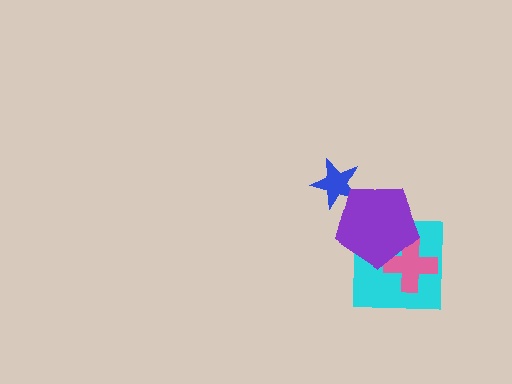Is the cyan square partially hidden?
Yes, it is partially covered by another shape.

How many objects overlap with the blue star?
1 object overlaps with the blue star.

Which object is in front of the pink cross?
The purple pentagon is in front of the pink cross.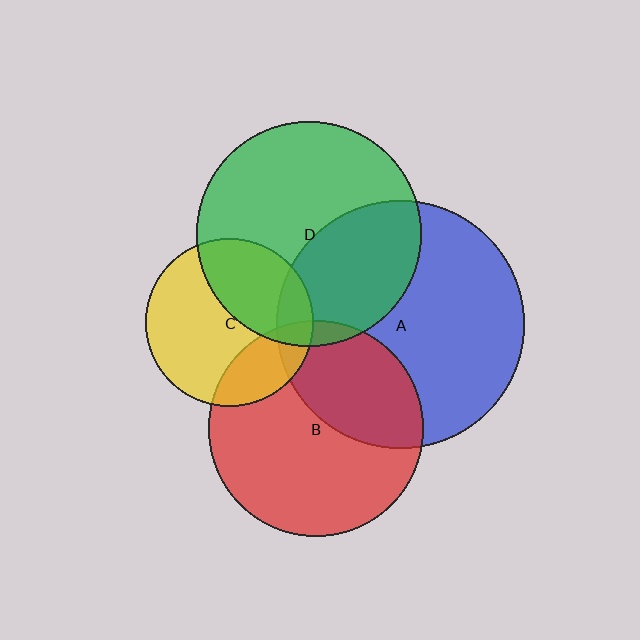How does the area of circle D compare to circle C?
Approximately 1.8 times.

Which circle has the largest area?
Circle A (blue).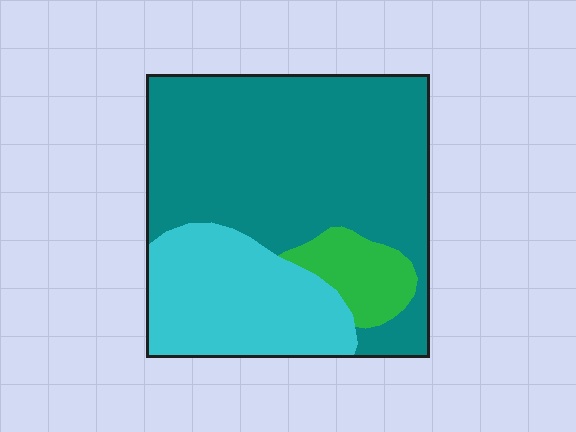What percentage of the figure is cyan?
Cyan takes up about one quarter (1/4) of the figure.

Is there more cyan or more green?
Cyan.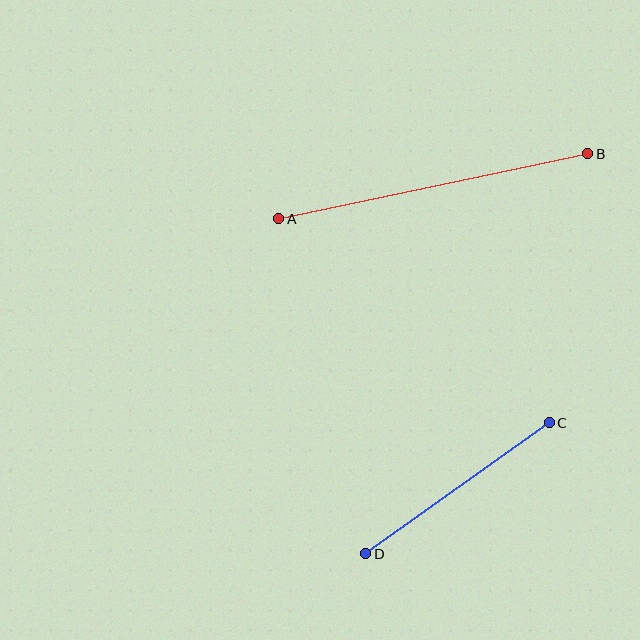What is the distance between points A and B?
The distance is approximately 316 pixels.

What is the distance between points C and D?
The distance is approximately 225 pixels.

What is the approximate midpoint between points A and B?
The midpoint is at approximately (433, 186) pixels.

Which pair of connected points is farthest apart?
Points A and B are farthest apart.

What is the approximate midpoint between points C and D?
The midpoint is at approximately (457, 488) pixels.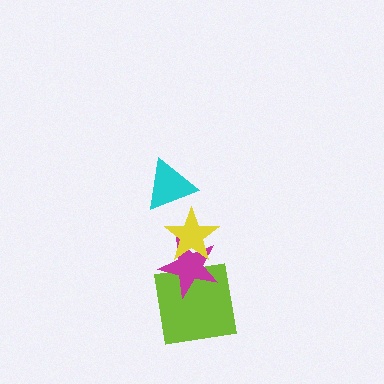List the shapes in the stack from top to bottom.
From top to bottom: the cyan triangle, the yellow star, the magenta star, the lime square.